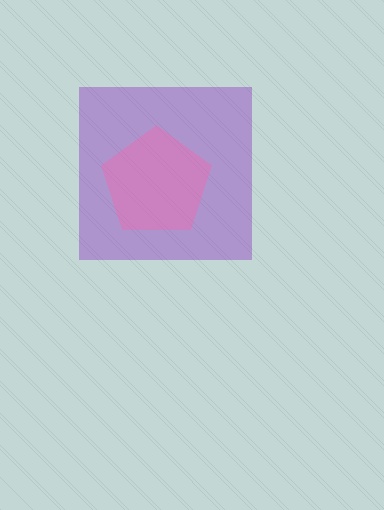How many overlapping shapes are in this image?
There are 2 overlapping shapes in the image.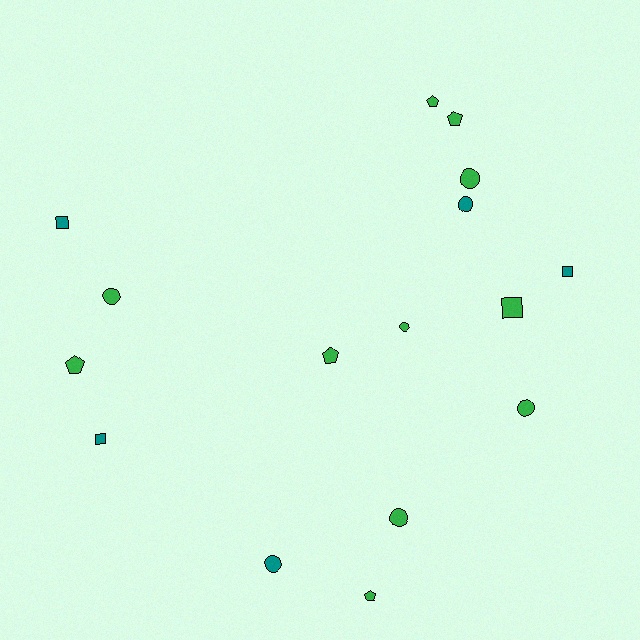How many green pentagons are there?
There are 5 green pentagons.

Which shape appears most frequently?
Circle, with 7 objects.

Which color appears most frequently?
Green, with 11 objects.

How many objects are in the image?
There are 16 objects.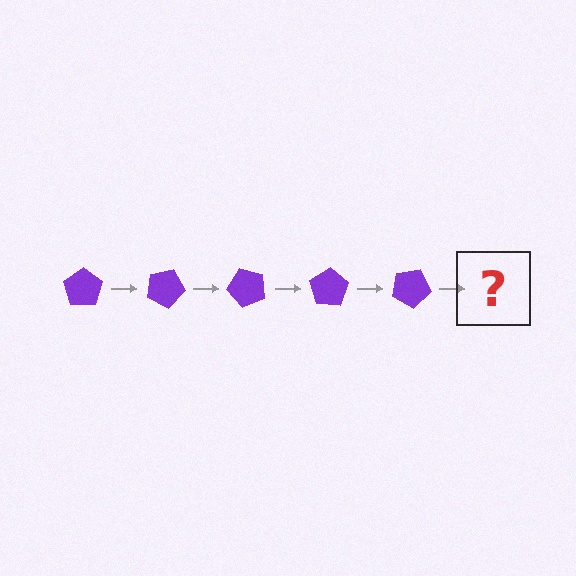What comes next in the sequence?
The next element should be a purple pentagon rotated 125 degrees.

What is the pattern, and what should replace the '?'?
The pattern is that the pentagon rotates 25 degrees each step. The '?' should be a purple pentagon rotated 125 degrees.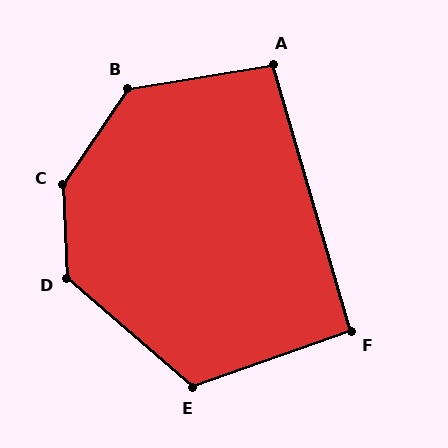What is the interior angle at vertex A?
Approximately 97 degrees (obtuse).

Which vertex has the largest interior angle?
C, at approximately 143 degrees.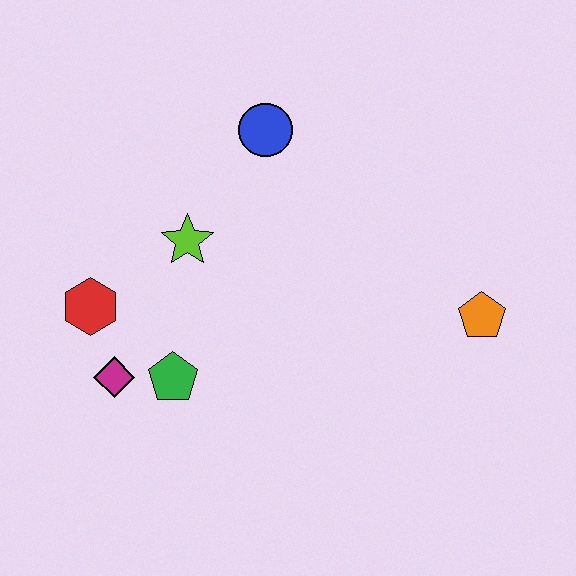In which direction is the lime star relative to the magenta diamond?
The lime star is above the magenta diamond.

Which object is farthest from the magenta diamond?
The orange pentagon is farthest from the magenta diamond.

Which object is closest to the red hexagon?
The magenta diamond is closest to the red hexagon.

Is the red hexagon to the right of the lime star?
No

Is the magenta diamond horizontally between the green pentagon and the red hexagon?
Yes